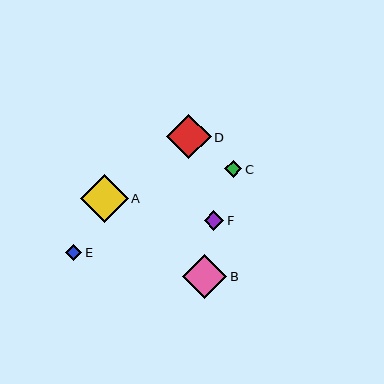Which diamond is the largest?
Diamond A is the largest with a size of approximately 47 pixels.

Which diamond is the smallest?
Diamond E is the smallest with a size of approximately 16 pixels.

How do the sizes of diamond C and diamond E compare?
Diamond C and diamond E are approximately the same size.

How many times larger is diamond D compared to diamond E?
Diamond D is approximately 2.7 times the size of diamond E.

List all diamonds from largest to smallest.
From largest to smallest: A, D, B, F, C, E.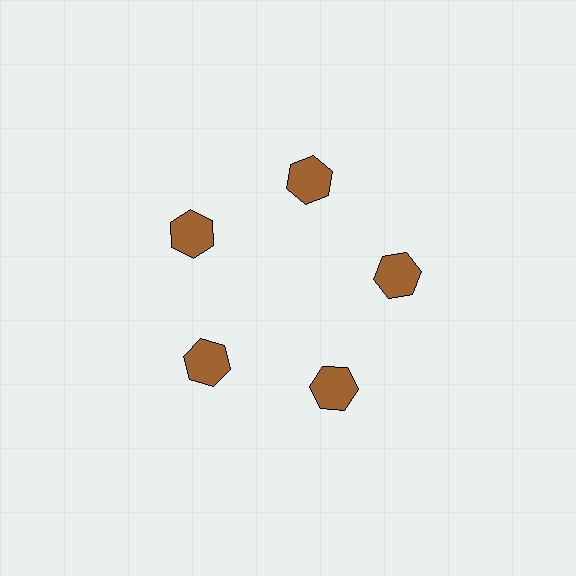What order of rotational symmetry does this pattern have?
This pattern has 5-fold rotational symmetry.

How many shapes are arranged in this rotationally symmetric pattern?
There are 5 shapes, arranged in 5 groups of 1.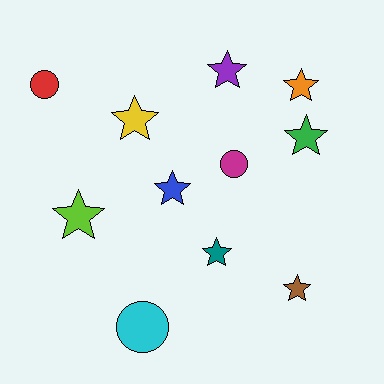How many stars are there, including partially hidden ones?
There are 8 stars.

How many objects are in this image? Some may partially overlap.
There are 11 objects.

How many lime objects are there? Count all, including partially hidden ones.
There is 1 lime object.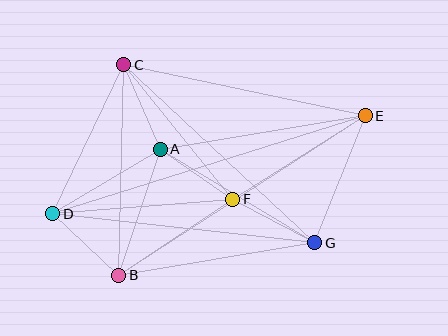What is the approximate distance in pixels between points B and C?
The distance between B and C is approximately 211 pixels.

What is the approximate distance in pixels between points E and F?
The distance between E and F is approximately 157 pixels.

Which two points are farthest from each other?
Points D and E are farthest from each other.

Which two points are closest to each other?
Points A and F are closest to each other.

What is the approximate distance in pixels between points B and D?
The distance between B and D is approximately 90 pixels.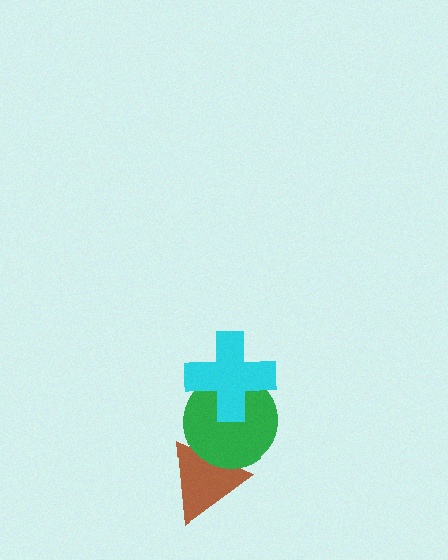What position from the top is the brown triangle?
The brown triangle is 3rd from the top.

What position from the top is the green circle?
The green circle is 2nd from the top.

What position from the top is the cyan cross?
The cyan cross is 1st from the top.